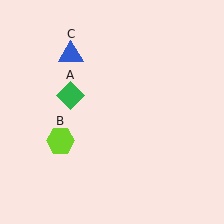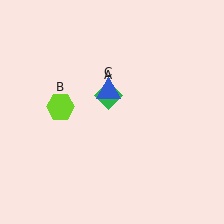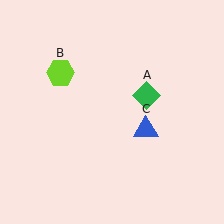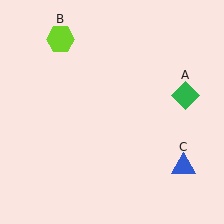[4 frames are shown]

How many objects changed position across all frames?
3 objects changed position: green diamond (object A), lime hexagon (object B), blue triangle (object C).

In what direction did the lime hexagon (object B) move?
The lime hexagon (object B) moved up.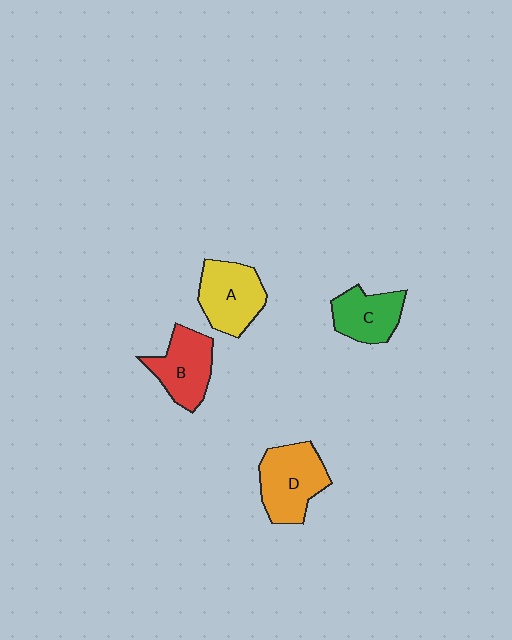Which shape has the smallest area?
Shape C (green).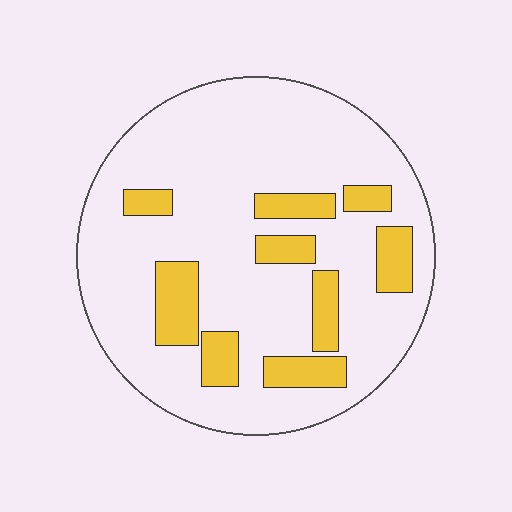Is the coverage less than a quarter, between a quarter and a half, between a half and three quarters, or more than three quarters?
Less than a quarter.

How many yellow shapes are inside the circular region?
9.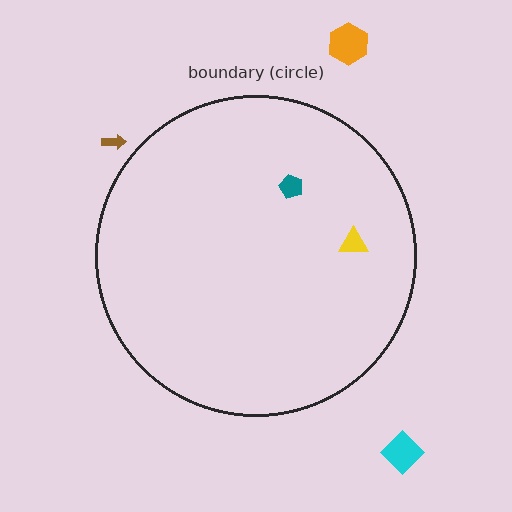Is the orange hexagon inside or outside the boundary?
Outside.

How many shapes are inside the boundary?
2 inside, 3 outside.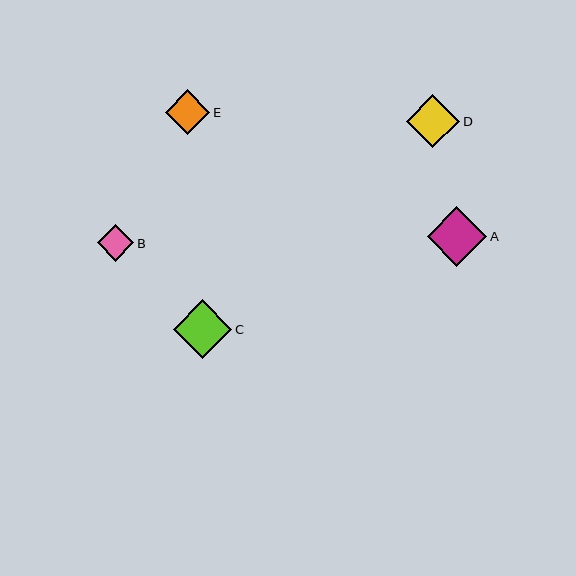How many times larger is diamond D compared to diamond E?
Diamond D is approximately 1.2 times the size of diamond E.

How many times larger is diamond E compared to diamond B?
Diamond E is approximately 1.2 times the size of diamond B.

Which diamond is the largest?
Diamond A is the largest with a size of approximately 60 pixels.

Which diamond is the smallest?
Diamond B is the smallest with a size of approximately 37 pixels.